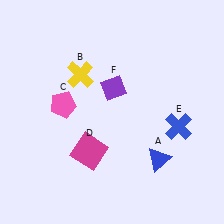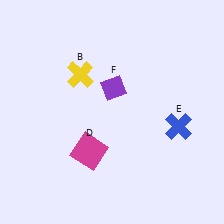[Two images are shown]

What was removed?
The blue triangle (A), the pink pentagon (C) were removed in Image 2.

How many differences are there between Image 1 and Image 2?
There are 2 differences between the two images.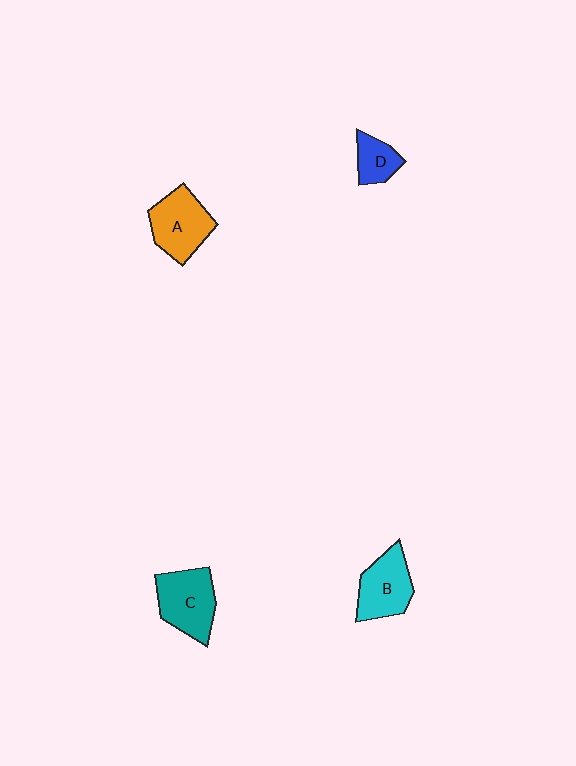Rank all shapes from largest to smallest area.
From largest to smallest: C (teal), A (orange), B (cyan), D (blue).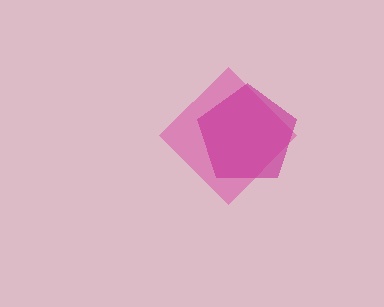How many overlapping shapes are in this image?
There are 2 overlapping shapes in the image.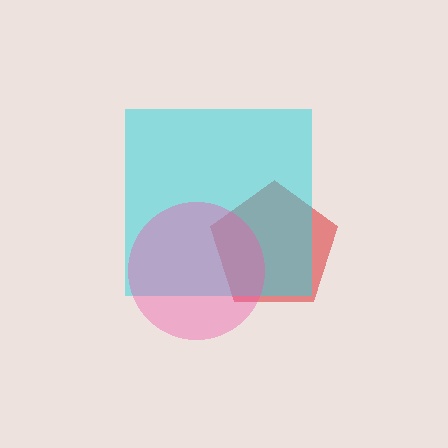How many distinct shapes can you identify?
There are 3 distinct shapes: a red pentagon, a cyan square, a pink circle.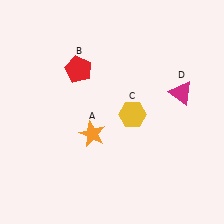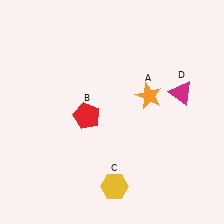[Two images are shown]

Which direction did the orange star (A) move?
The orange star (A) moved right.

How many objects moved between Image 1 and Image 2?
3 objects moved between the two images.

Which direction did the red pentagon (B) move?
The red pentagon (B) moved down.